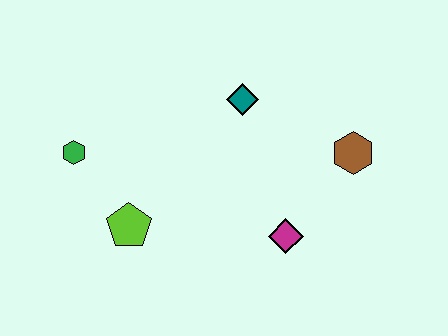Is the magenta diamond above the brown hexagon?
No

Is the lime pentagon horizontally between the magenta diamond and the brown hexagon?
No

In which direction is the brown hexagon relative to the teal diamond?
The brown hexagon is to the right of the teal diamond.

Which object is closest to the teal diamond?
The brown hexagon is closest to the teal diamond.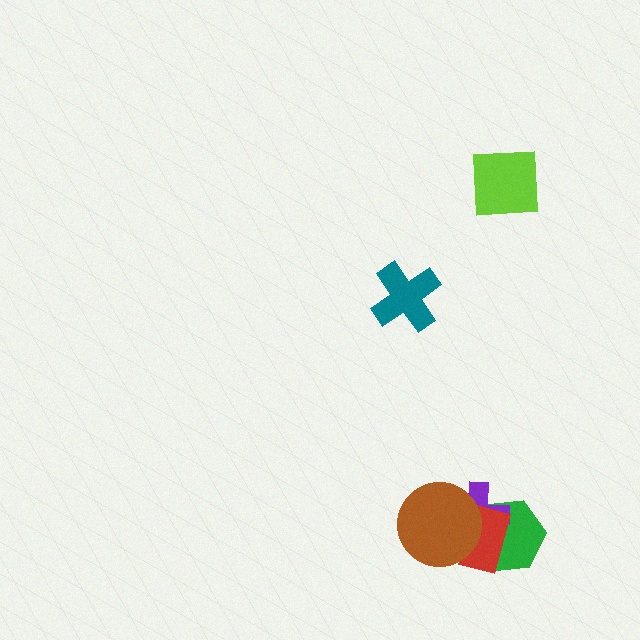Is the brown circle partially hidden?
No, no other shape covers it.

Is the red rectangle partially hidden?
Yes, it is partially covered by another shape.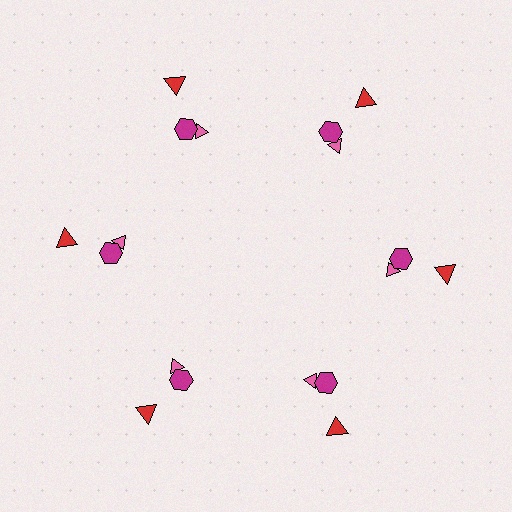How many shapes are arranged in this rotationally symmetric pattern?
There are 18 shapes, arranged in 6 groups of 3.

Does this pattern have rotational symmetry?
Yes, this pattern has 6-fold rotational symmetry. It looks the same after rotating 60 degrees around the center.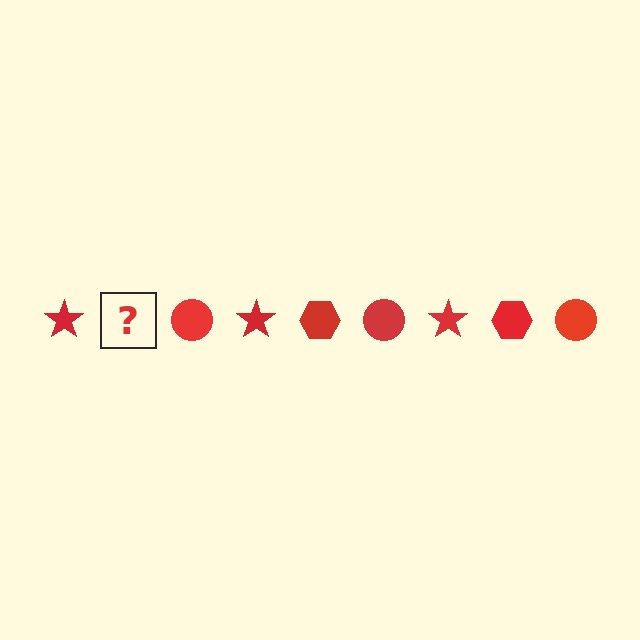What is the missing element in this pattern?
The missing element is a red hexagon.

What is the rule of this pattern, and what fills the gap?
The rule is that the pattern cycles through star, hexagon, circle shapes in red. The gap should be filled with a red hexagon.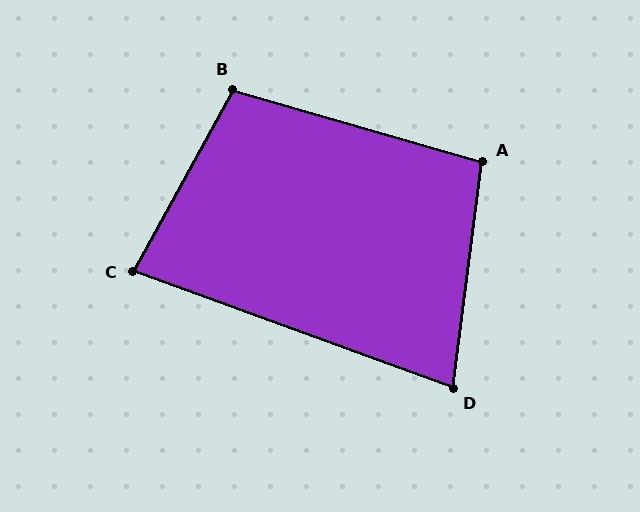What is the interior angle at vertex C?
Approximately 81 degrees (acute).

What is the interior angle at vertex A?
Approximately 99 degrees (obtuse).